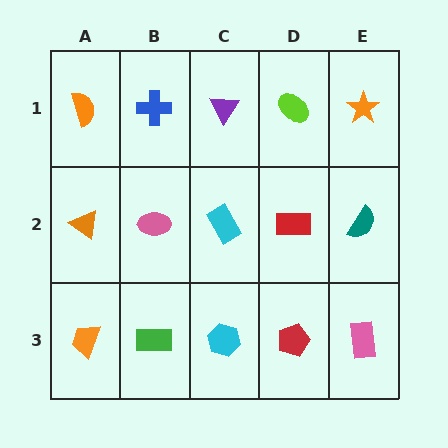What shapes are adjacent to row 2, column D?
A lime ellipse (row 1, column D), a red pentagon (row 3, column D), a cyan rectangle (row 2, column C), a teal semicircle (row 2, column E).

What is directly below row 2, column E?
A pink rectangle.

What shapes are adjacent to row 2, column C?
A purple triangle (row 1, column C), a cyan hexagon (row 3, column C), a pink ellipse (row 2, column B), a red rectangle (row 2, column D).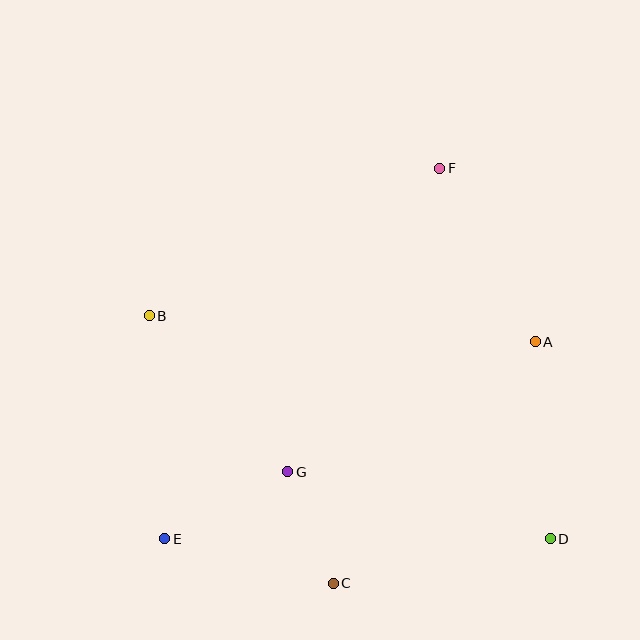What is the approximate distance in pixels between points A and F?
The distance between A and F is approximately 198 pixels.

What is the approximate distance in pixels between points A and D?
The distance between A and D is approximately 198 pixels.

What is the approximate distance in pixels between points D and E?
The distance between D and E is approximately 386 pixels.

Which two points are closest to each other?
Points C and G are closest to each other.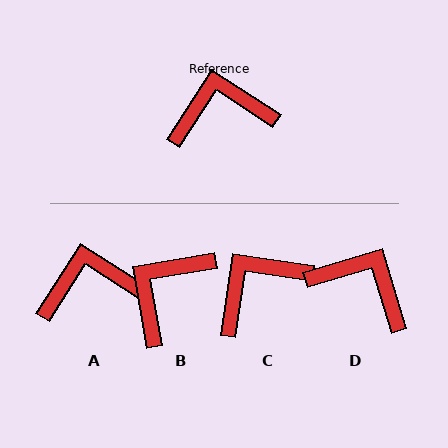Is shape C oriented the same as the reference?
No, it is off by about 24 degrees.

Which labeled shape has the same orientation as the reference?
A.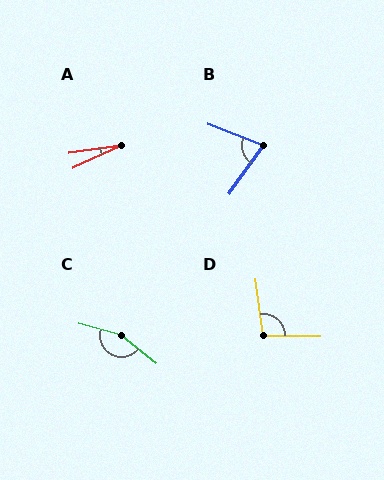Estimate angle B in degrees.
Approximately 75 degrees.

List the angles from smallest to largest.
A (17°), B (75°), D (98°), C (156°).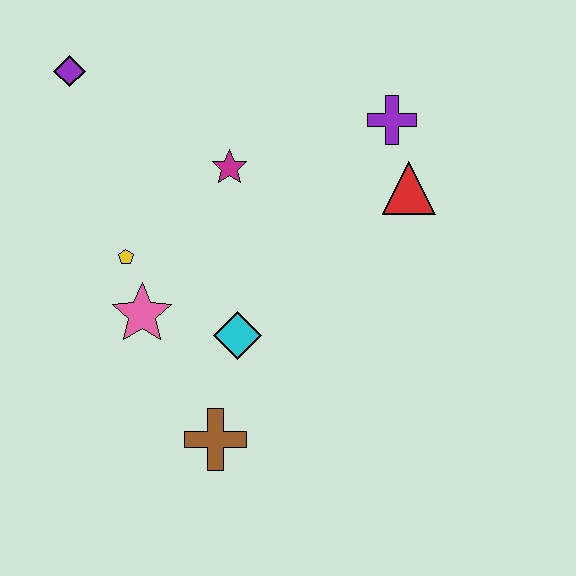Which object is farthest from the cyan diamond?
The purple diamond is farthest from the cyan diamond.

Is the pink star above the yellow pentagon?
No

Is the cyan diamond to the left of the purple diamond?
No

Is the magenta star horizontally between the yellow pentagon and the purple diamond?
No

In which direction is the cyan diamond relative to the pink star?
The cyan diamond is to the right of the pink star.